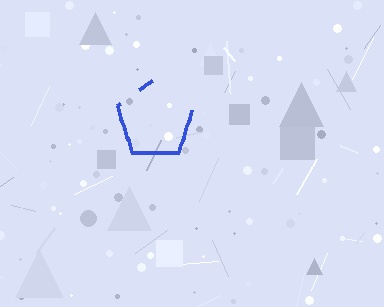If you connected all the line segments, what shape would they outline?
They would outline a pentagon.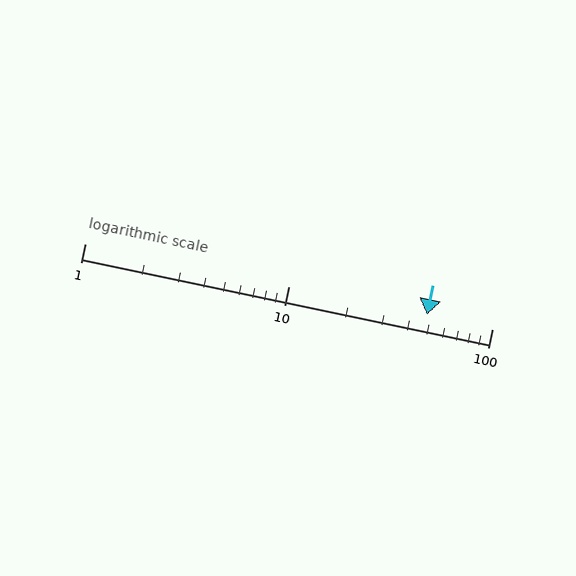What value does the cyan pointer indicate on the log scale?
The pointer indicates approximately 48.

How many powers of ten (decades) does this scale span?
The scale spans 2 decades, from 1 to 100.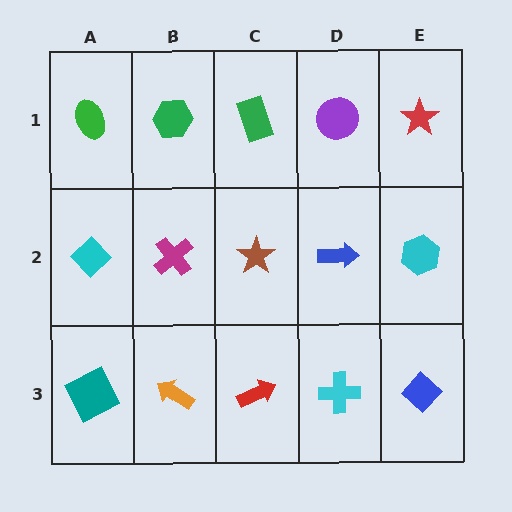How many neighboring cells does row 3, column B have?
3.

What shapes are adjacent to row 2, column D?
A purple circle (row 1, column D), a cyan cross (row 3, column D), a brown star (row 2, column C), a cyan hexagon (row 2, column E).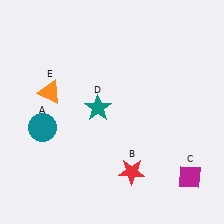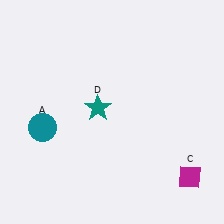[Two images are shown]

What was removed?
The red star (B), the orange triangle (E) were removed in Image 2.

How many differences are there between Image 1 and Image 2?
There are 2 differences between the two images.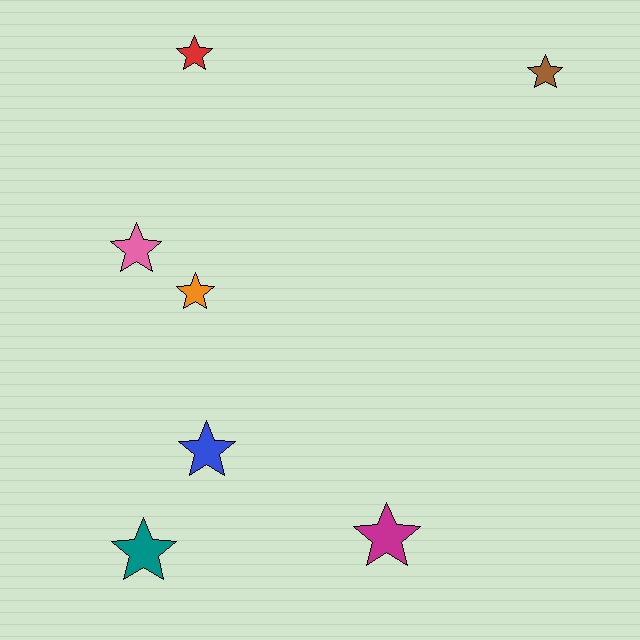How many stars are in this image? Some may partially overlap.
There are 7 stars.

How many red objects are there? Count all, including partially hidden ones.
There is 1 red object.